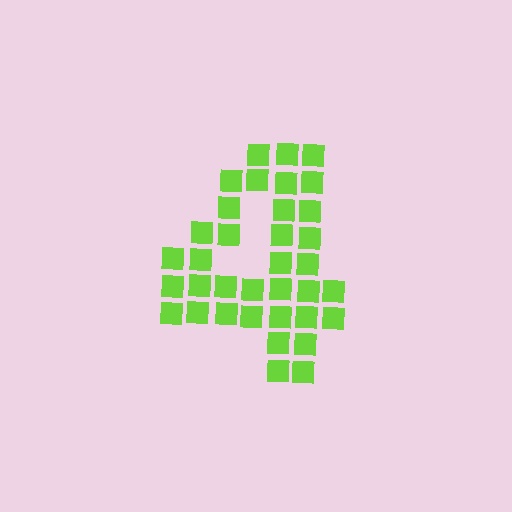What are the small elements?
The small elements are squares.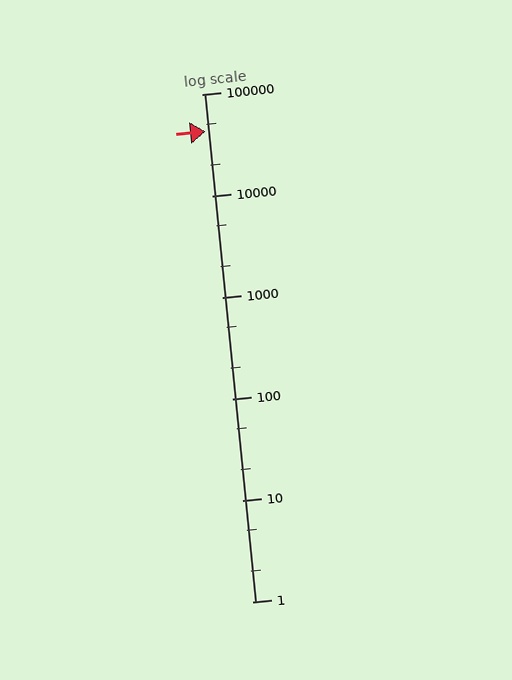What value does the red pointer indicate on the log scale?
The pointer indicates approximately 43000.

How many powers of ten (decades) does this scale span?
The scale spans 5 decades, from 1 to 100000.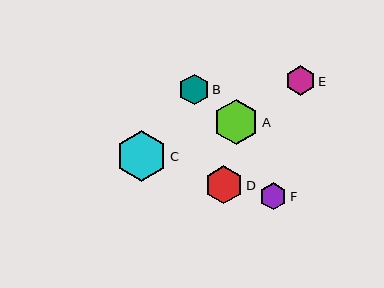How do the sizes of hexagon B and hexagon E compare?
Hexagon B and hexagon E are approximately the same size.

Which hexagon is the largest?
Hexagon C is the largest with a size of approximately 51 pixels.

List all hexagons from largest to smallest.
From largest to smallest: C, A, D, B, E, F.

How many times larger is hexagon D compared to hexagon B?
Hexagon D is approximately 1.2 times the size of hexagon B.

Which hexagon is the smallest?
Hexagon F is the smallest with a size of approximately 27 pixels.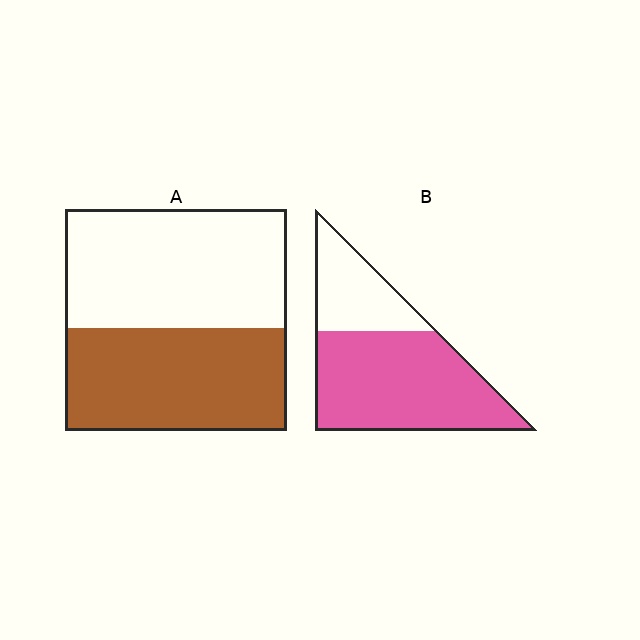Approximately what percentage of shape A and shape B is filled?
A is approximately 45% and B is approximately 70%.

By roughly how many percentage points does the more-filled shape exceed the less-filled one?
By roughly 25 percentage points (B over A).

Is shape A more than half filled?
Roughly half.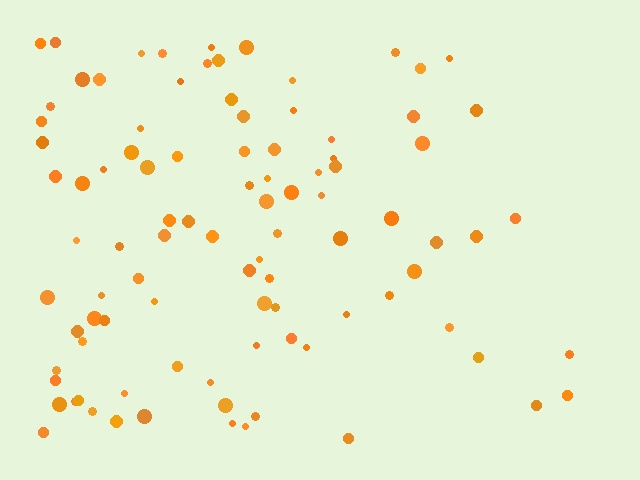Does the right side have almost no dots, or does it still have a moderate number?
Still a moderate number, just noticeably fewer than the left.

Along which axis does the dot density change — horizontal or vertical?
Horizontal.